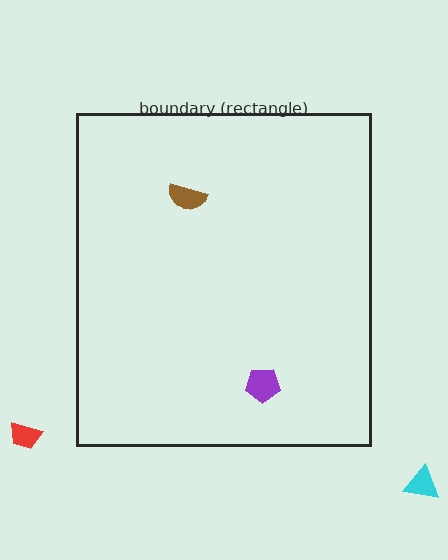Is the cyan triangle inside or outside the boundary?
Outside.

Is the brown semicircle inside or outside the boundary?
Inside.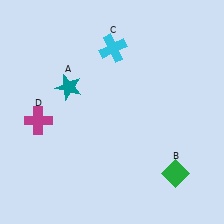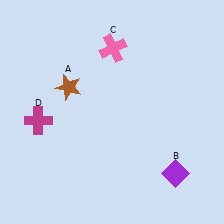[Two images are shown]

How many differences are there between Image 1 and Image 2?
There are 3 differences between the two images.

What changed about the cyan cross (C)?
In Image 1, C is cyan. In Image 2, it changed to pink.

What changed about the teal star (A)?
In Image 1, A is teal. In Image 2, it changed to brown.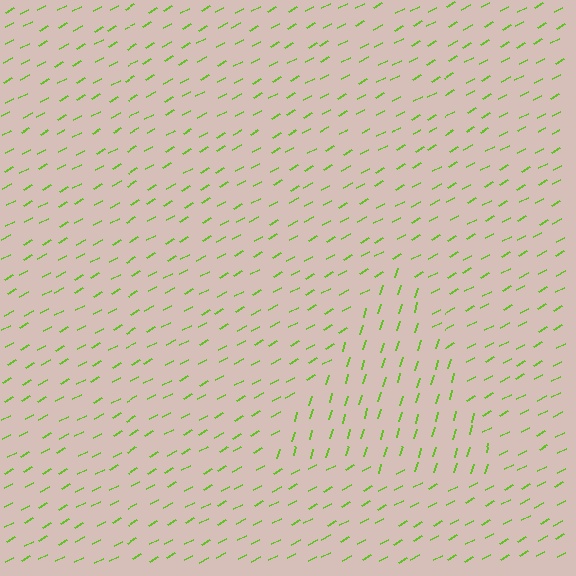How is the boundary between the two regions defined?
The boundary is defined purely by a change in line orientation (approximately 45 degrees difference). All lines are the same color and thickness.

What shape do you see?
I see a triangle.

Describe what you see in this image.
The image is filled with small lime line segments. A triangle region in the image has lines oriented differently from the surrounding lines, creating a visible texture boundary.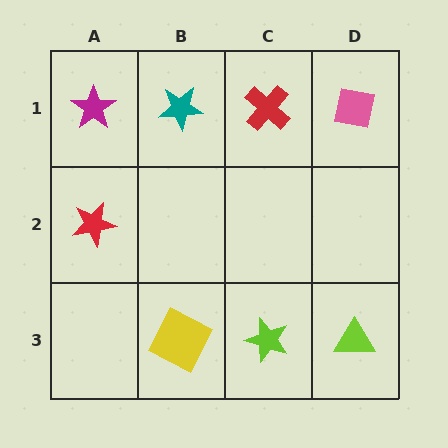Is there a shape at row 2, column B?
No, that cell is empty.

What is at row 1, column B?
A teal star.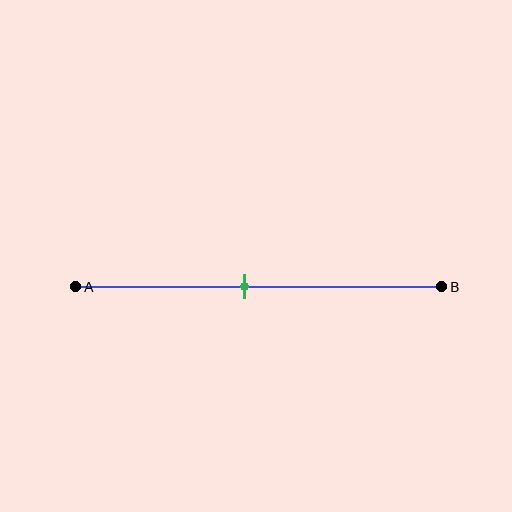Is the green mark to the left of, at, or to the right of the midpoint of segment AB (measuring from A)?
The green mark is to the left of the midpoint of segment AB.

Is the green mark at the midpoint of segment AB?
No, the mark is at about 45% from A, not at the 50% midpoint.